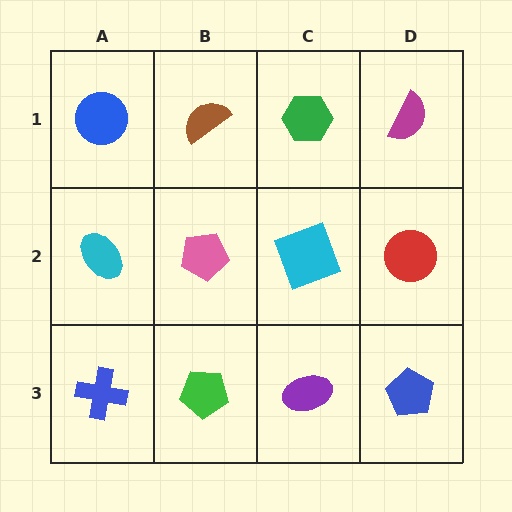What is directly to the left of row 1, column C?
A brown semicircle.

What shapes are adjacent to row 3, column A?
A cyan ellipse (row 2, column A), a green pentagon (row 3, column B).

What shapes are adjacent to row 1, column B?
A pink pentagon (row 2, column B), a blue circle (row 1, column A), a green hexagon (row 1, column C).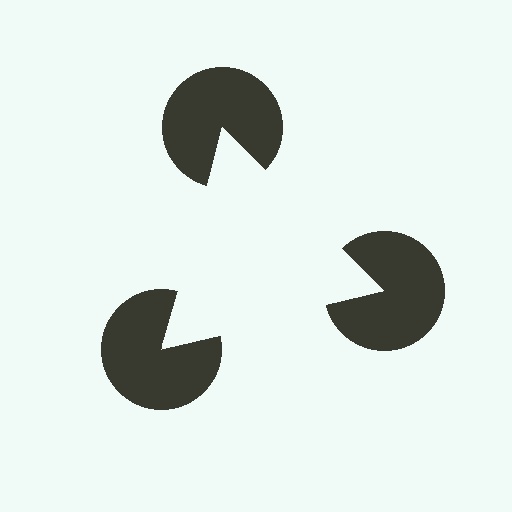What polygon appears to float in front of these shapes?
An illusory triangle — its edges are inferred from the aligned wedge cuts in the pac-man discs, not physically drawn.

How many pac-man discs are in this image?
There are 3 — one at each vertex of the illusory triangle.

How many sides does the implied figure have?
3 sides.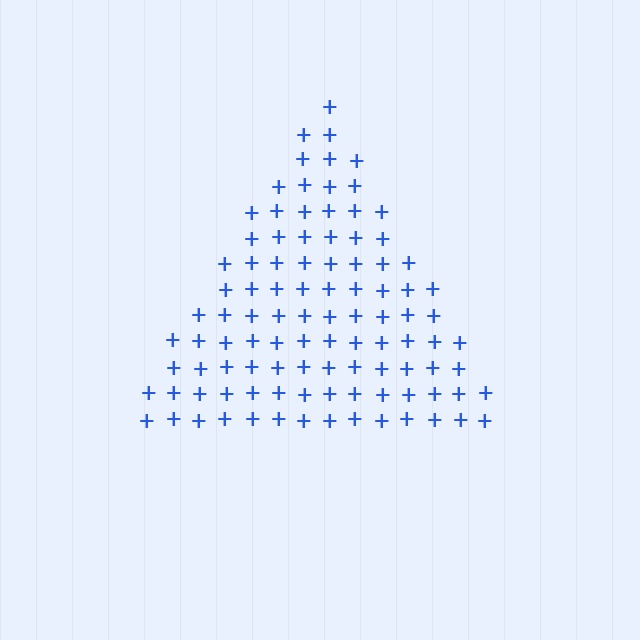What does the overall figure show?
The overall figure shows a triangle.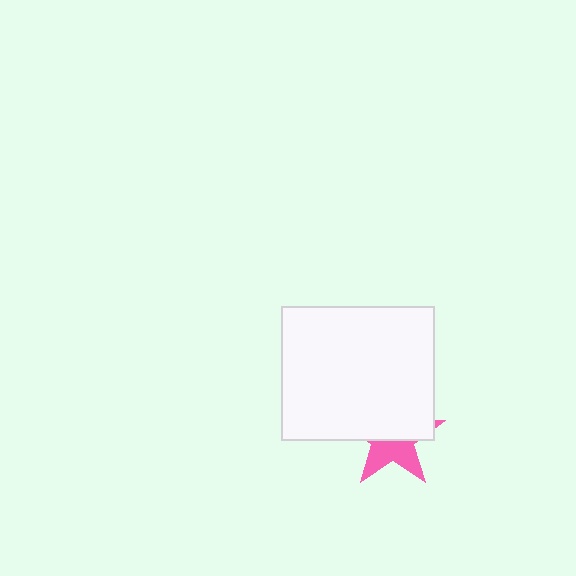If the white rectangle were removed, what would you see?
You would see the complete pink star.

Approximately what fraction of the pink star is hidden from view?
Roughly 58% of the pink star is hidden behind the white rectangle.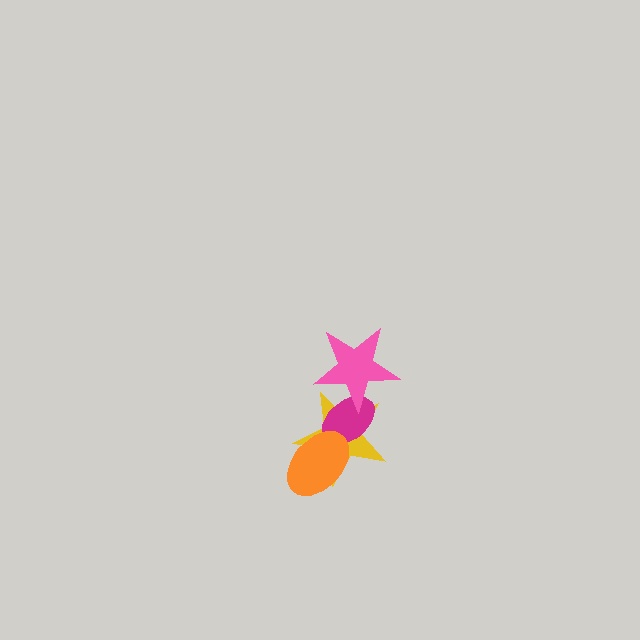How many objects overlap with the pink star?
2 objects overlap with the pink star.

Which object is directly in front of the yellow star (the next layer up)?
The magenta ellipse is directly in front of the yellow star.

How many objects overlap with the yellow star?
3 objects overlap with the yellow star.